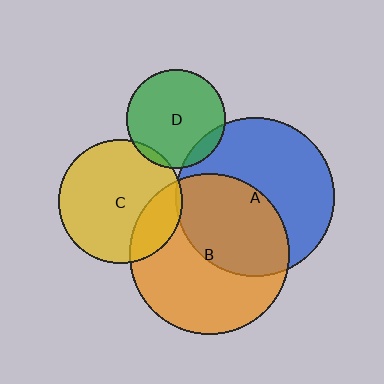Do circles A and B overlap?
Yes.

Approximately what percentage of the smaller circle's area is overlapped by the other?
Approximately 45%.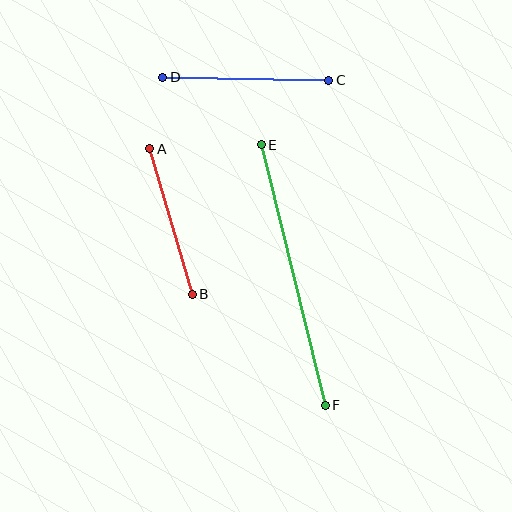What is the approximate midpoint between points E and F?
The midpoint is at approximately (293, 275) pixels.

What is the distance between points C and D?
The distance is approximately 166 pixels.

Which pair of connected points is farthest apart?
Points E and F are farthest apart.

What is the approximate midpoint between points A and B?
The midpoint is at approximately (171, 222) pixels.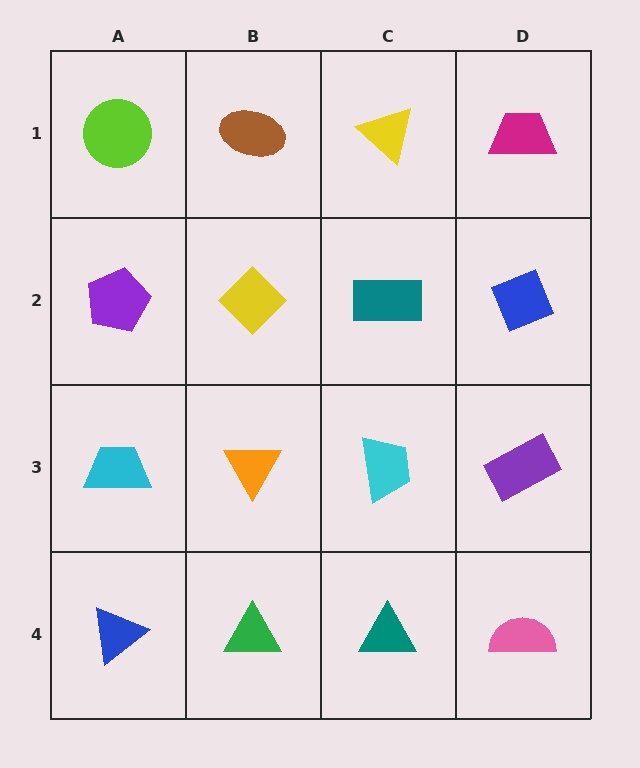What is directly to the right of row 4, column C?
A pink semicircle.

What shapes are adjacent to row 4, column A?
A cyan trapezoid (row 3, column A), a green triangle (row 4, column B).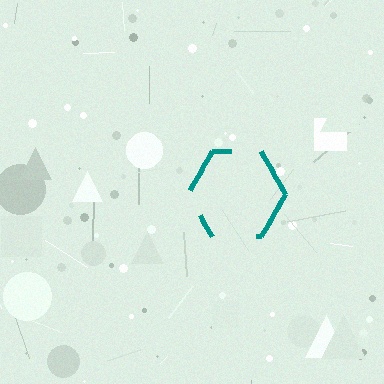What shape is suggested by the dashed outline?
The dashed outline suggests a hexagon.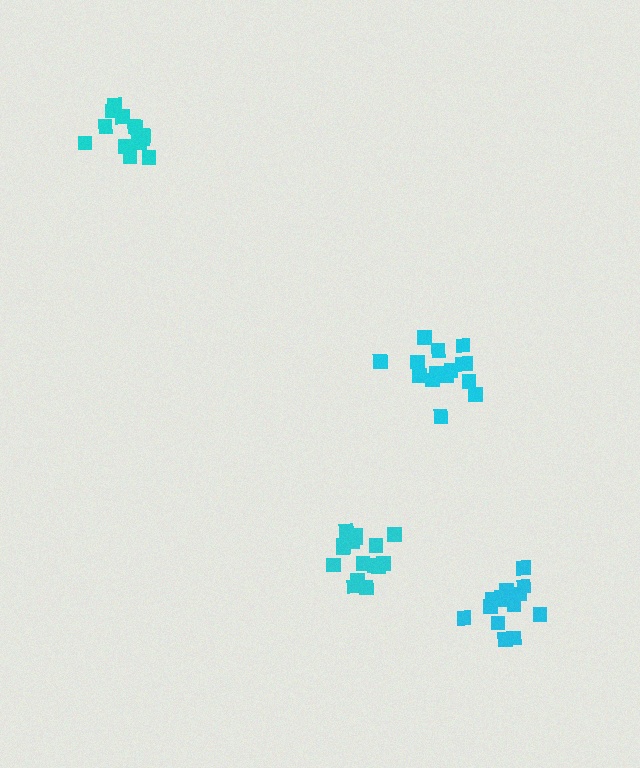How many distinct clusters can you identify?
There are 4 distinct clusters.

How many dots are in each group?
Group 1: 16 dots, Group 2: 15 dots, Group 3: 15 dots, Group 4: 16 dots (62 total).